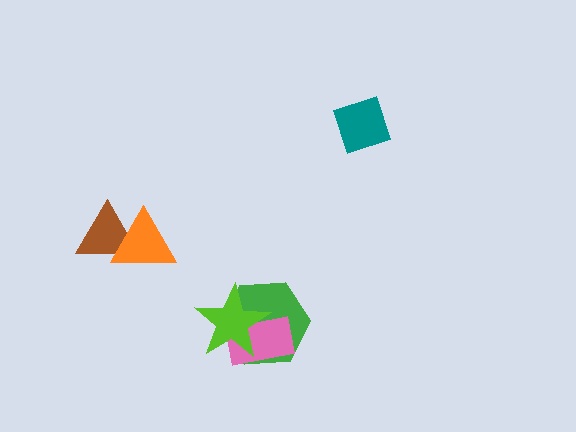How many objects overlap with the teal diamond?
0 objects overlap with the teal diamond.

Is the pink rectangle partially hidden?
Yes, it is partially covered by another shape.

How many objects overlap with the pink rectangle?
2 objects overlap with the pink rectangle.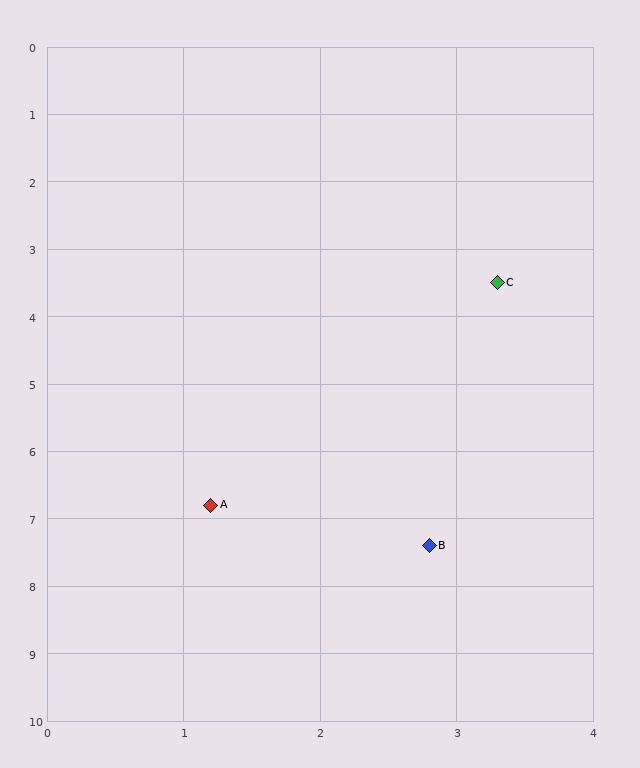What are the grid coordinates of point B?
Point B is at approximately (2.8, 7.4).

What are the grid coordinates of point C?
Point C is at approximately (3.3, 3.5).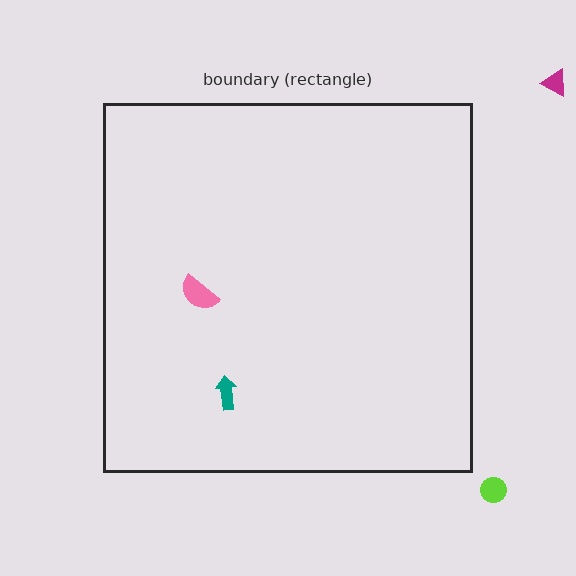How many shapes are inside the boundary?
2 inside, 2 outside.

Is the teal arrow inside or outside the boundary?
Inside.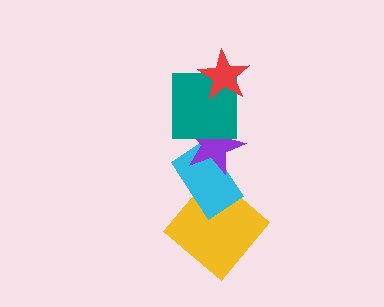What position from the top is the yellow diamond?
The yellow diamond is 5th from the top.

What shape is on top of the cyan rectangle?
The purple star is on top of the cyan rectangle.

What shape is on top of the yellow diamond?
The cyan rectangle is on top of the yellow diamond.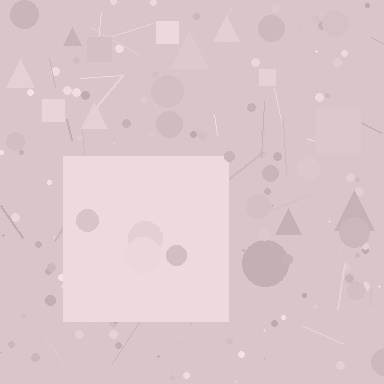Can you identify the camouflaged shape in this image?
The camouflaged shape is a square.